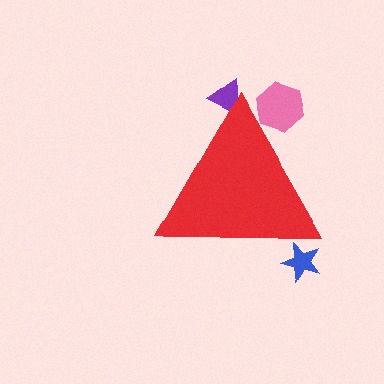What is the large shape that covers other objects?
A red triangle.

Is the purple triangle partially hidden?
Yes, the purple triangle is partially hidden behind the red triangle.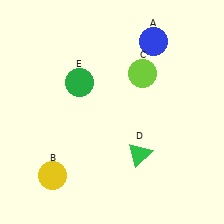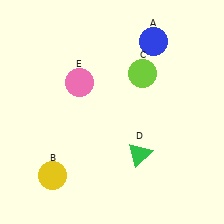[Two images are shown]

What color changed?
The circle (E) changed from green in Image 1 to pink in Image 2.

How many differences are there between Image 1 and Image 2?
There is 1 difference between the two images.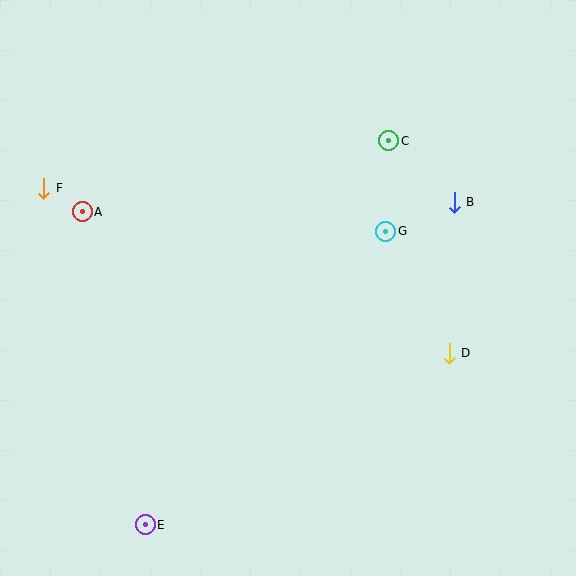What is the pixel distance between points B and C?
The distance between B and C is 90 pixels.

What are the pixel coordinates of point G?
Point G is at (386, 231).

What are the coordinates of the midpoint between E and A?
The midpoint between E and A is at (114, 368).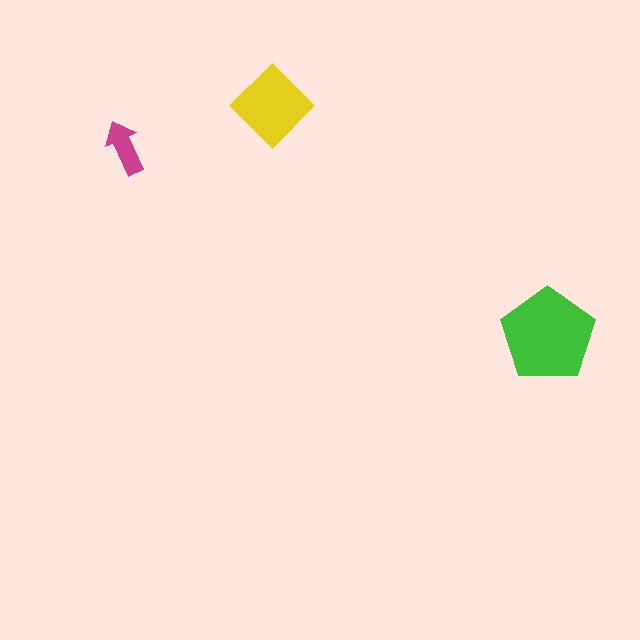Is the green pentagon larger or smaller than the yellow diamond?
Larger.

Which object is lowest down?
The green pentagon is bottommost.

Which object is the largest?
The green pentagon.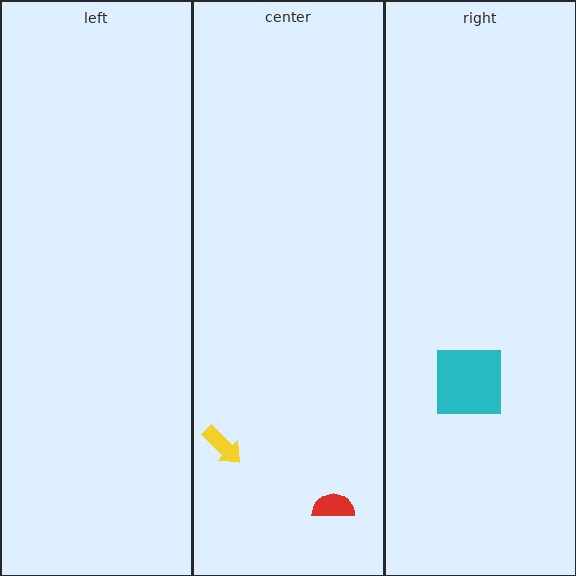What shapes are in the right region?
The cyan square.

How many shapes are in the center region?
2.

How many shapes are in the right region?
1.